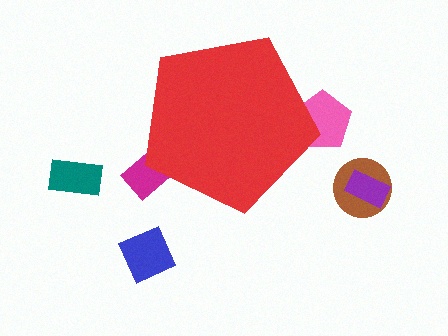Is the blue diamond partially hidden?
No, the blue diamond is fully visible.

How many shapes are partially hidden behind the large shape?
2 shapes are partially hidden.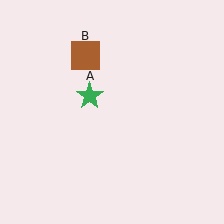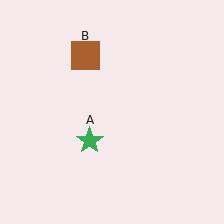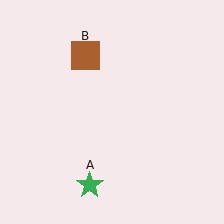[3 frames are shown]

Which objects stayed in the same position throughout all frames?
Brown square (object B) remained stationary.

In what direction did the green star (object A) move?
The green star (object A) moved down.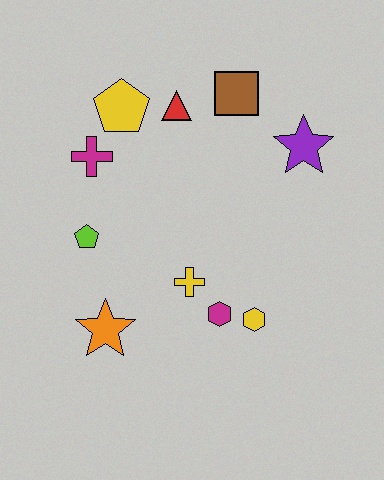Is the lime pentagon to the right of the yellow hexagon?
No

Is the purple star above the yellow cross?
Yes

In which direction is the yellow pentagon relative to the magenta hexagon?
The yellow pentagon is above the magenta hexagon.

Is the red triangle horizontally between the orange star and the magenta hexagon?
Yes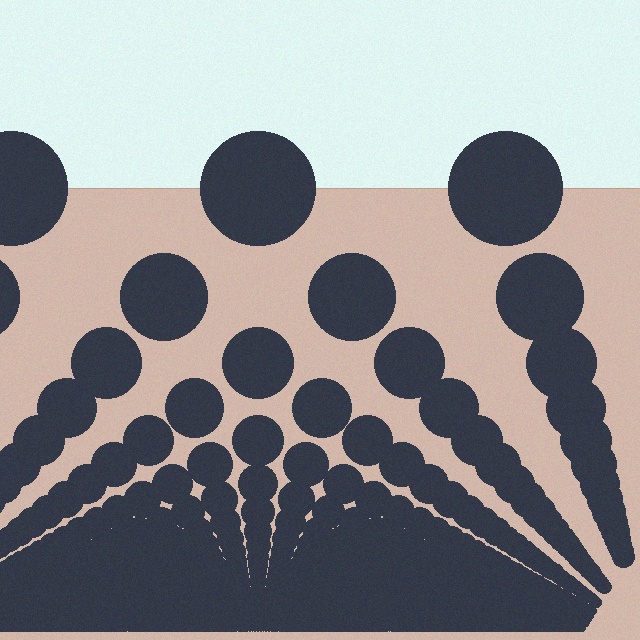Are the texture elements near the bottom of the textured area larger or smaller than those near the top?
Smaller. The gradient is inverted — elements near the bottom are smaller and denser.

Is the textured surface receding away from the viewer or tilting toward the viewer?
The surface appears to tilt toward the viewer. Texture elements get larger and sparser toward the top.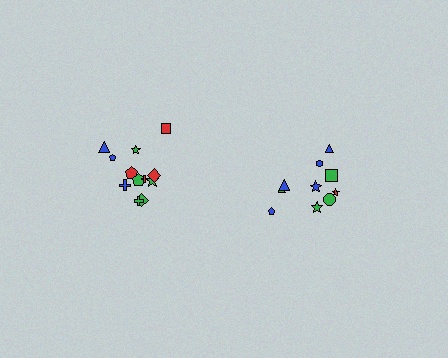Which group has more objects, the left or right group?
The left group.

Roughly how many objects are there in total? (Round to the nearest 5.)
Roughly 20 objects in total.